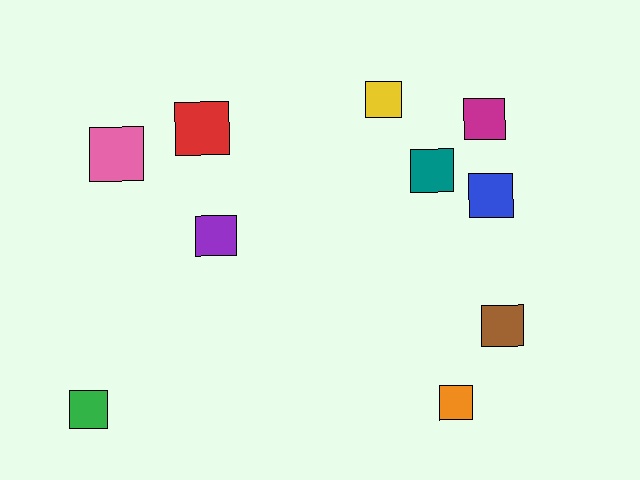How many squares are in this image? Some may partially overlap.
There are 10 squares.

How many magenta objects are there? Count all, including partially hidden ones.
There is 1 magenta object.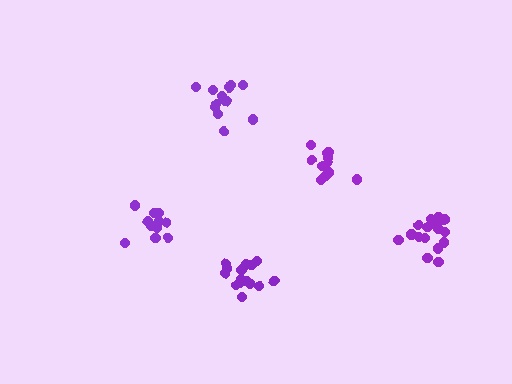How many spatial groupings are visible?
There are 5 spatial groupings.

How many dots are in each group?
Group 1: 12 dots, Group 2: 16 dots, Group 3: 16 dots, Group 4: 12 dots, Group 5: 12 dots (68 total).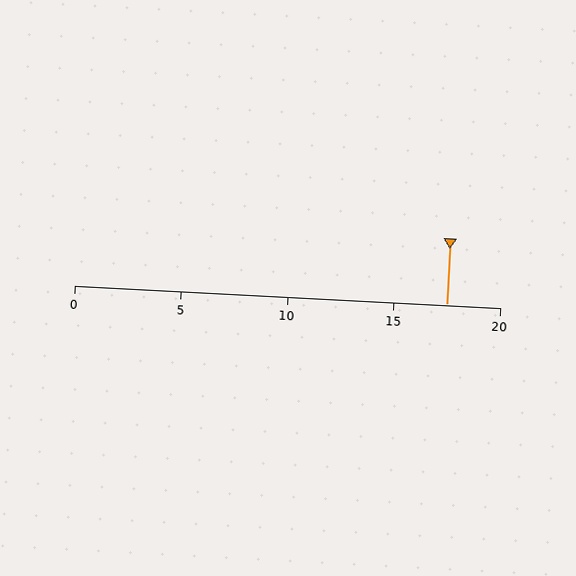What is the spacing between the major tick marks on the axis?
The major ticks are spaced 5 apart.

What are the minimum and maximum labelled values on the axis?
The axis runs from 0 to 20.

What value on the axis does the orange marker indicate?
The marker indicates approximately 17.5.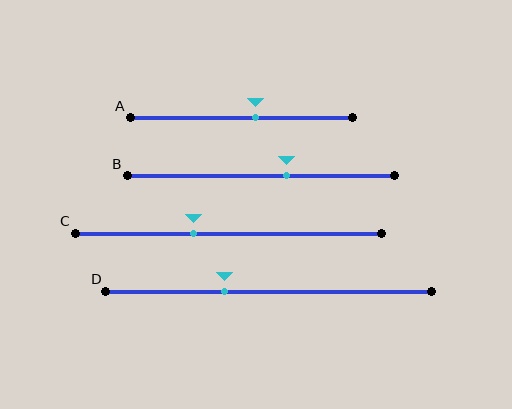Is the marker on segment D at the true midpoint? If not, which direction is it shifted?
No, the marker on segment D is shifted to the left by about 13% of the segment length.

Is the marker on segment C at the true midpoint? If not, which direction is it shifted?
No, the marker on segment C is shifted to the left by about 11% of the segment length.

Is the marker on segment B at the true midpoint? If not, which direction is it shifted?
No, the marker on segment B is shifted to the right by about 10% of the segment length.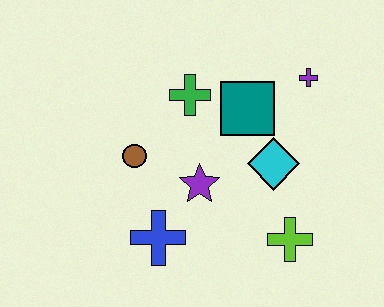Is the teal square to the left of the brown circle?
No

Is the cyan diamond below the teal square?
Yes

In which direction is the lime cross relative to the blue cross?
The lime cross is to the right of the blue cross.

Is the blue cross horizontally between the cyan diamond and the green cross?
No